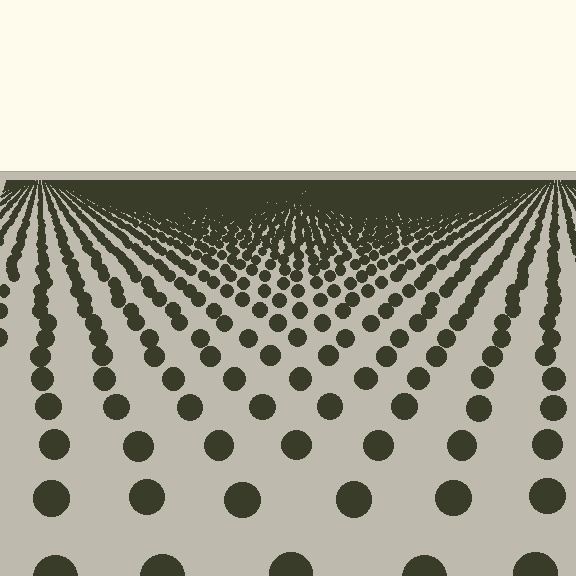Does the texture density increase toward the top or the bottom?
Density increases toward the top.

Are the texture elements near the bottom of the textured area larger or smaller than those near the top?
Larger. Near the bottom, elements are closer to the viewer and appear at a bigger on-screen size.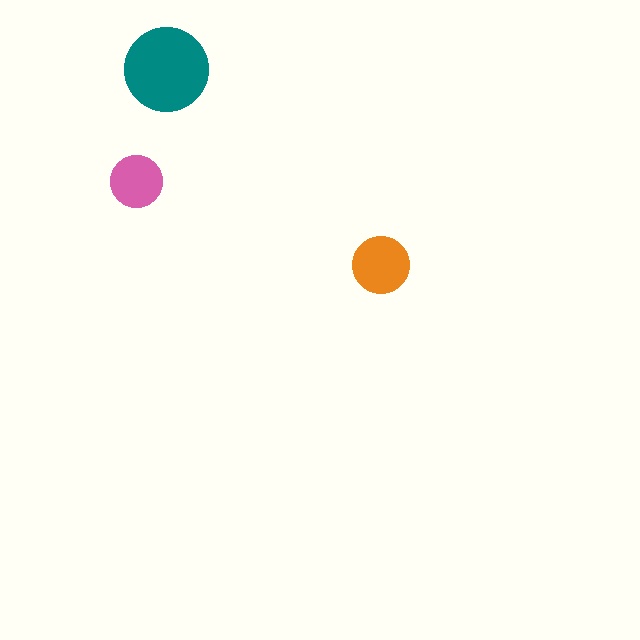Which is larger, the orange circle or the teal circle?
The teal one.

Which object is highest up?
The teal circle is topmost.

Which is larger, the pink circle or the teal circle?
The teal one.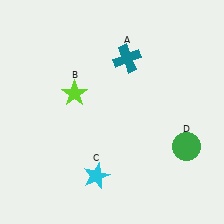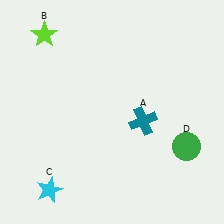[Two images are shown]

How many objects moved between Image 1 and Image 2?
3 objects moved between the two images.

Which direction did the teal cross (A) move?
The teal cross (A) moved down.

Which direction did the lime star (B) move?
The lime star (B) moved up.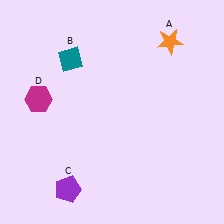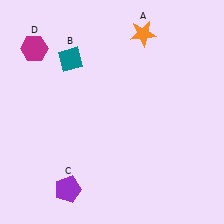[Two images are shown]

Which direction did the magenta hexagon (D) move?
The magenta hexagon (D) moved up.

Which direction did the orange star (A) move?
The orange star (A) moved left.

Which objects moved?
The objects that moved are: the orange star (A), the magenta hexagon (D).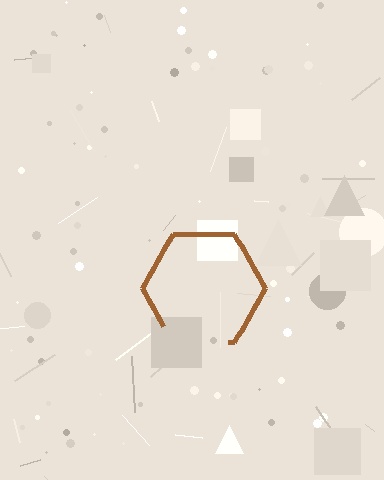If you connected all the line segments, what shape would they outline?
They would outline a hexagon.